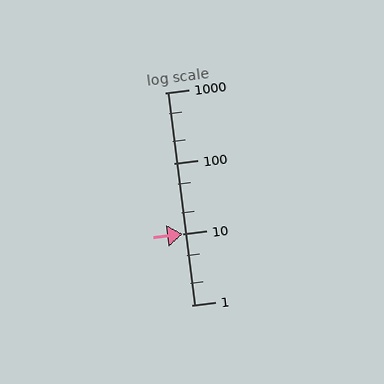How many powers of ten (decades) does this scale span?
The scale spans 3 decades, from 1 to 1000.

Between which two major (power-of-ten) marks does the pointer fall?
The pointer is between 10 and 100.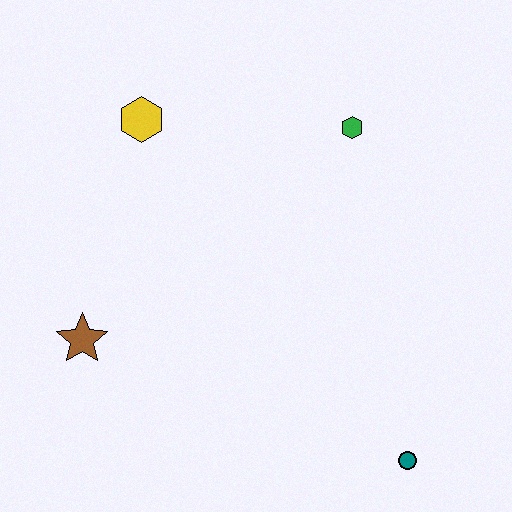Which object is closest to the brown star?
The yellow hexagon is closest to the brown star.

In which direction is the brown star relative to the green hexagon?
The brown star is to the left of the green hexagon.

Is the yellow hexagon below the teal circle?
No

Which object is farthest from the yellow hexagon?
The teal circle is farthest from the yellow hexagon.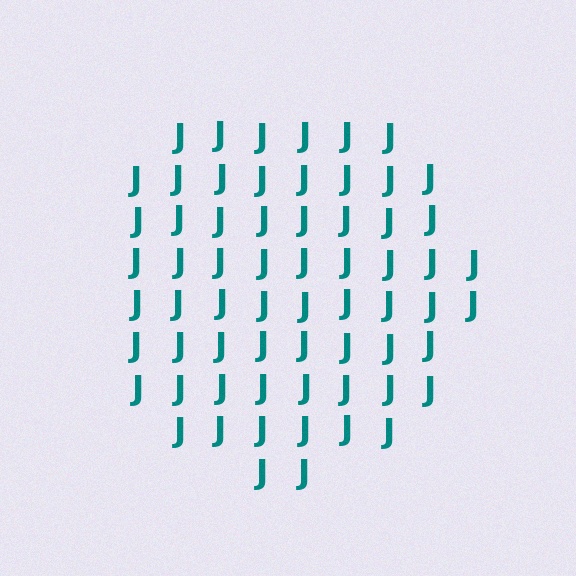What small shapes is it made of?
It is made of small letter J's.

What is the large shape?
The large shape is a circle.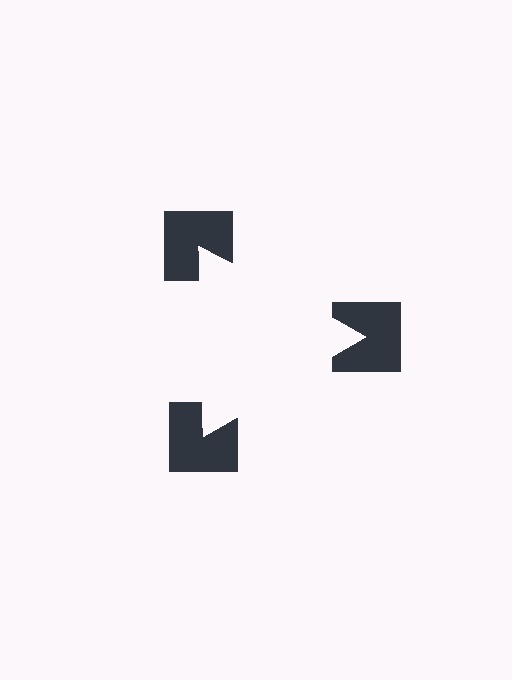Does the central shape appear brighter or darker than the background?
It typically appears slightly brighter than the background, even though no actual brightness change is drawn.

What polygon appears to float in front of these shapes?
An illusory triangle — its edges are inferred from the aligned wedge cuts in the notched squares, not physically drawn.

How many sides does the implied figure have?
3 sides.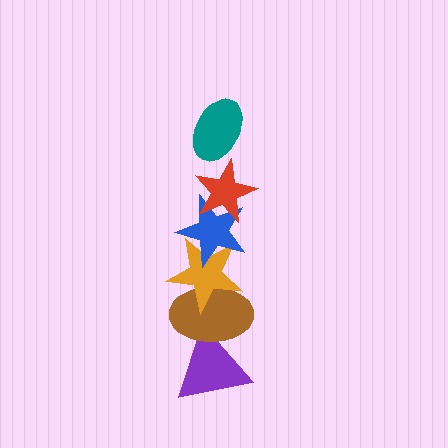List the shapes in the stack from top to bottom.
From top to bottom: the teal ellipse, the red star, the blue star, the orange star, the brown ellipse, the purple triangle.